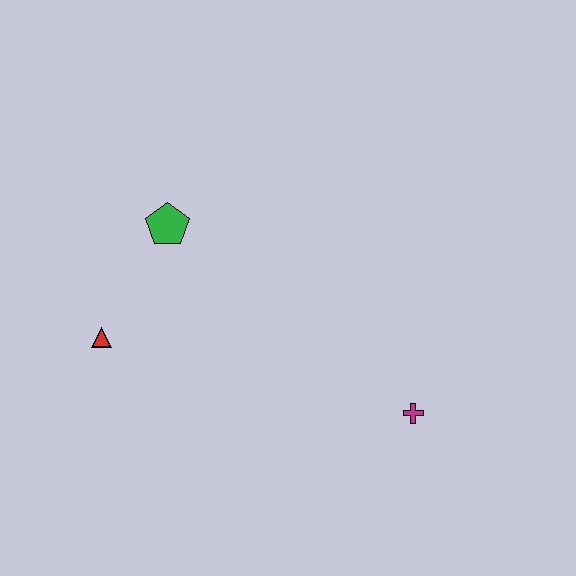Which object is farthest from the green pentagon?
The magenta cross is farthest from the green pentagon.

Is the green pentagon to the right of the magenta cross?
No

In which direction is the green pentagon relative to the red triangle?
The green pentagon is above the red triangle.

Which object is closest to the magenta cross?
The green pentagon is closest to the magenta cross.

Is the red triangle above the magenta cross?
Yes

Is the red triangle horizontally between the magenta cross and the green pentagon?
No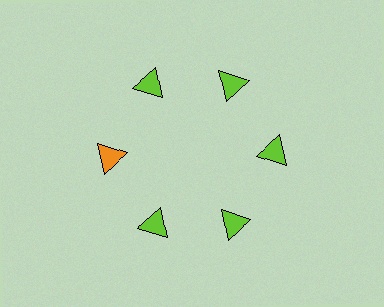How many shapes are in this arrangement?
There are 6 shapes arranged in a ring pattern.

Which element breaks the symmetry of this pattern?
The orange triangle at roughly the 9 o'clock position breaks the symmetry. All other shapes are lime triangles.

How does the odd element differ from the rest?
It has a different color: orange instead of lime.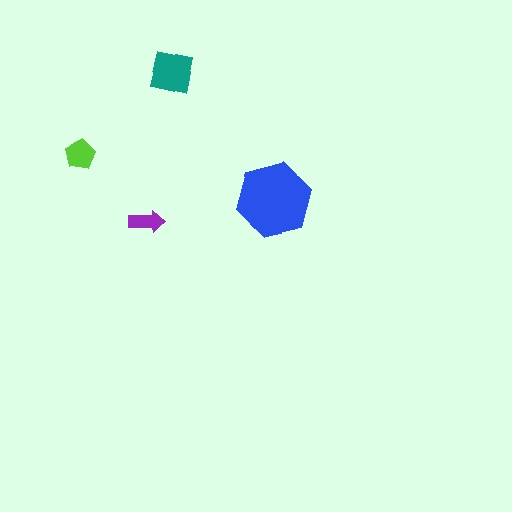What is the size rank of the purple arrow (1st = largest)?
4th.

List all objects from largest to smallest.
The blue hexagon, the teal square, the lime pentagon, the purple arrow.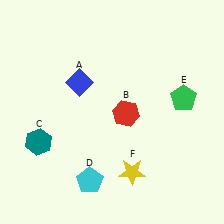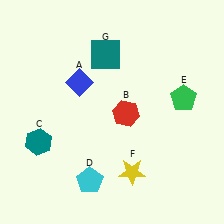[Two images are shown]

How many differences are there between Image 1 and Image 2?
There is 1 difference between the two images.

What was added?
A teal square (G) was added in Image 2.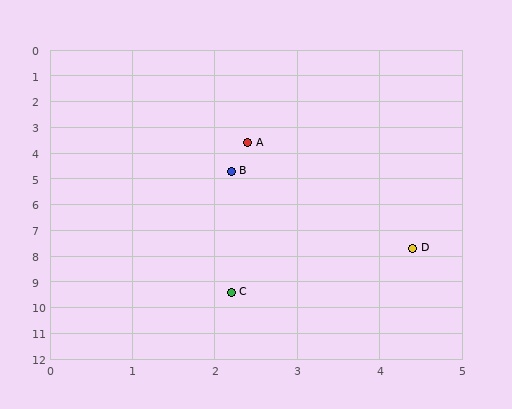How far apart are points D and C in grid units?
Points D and C are about 2.8 grid units apart.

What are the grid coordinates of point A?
Point A is at approximately (2.4, 3.6).